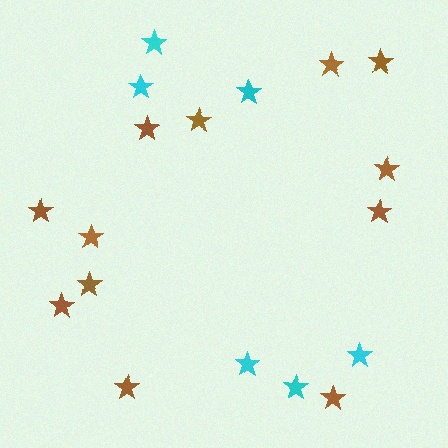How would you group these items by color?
There are 2 groups: one group of brown stars (12) and one group of cyan stars (6).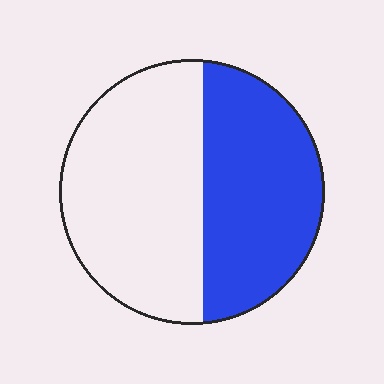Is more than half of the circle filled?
No.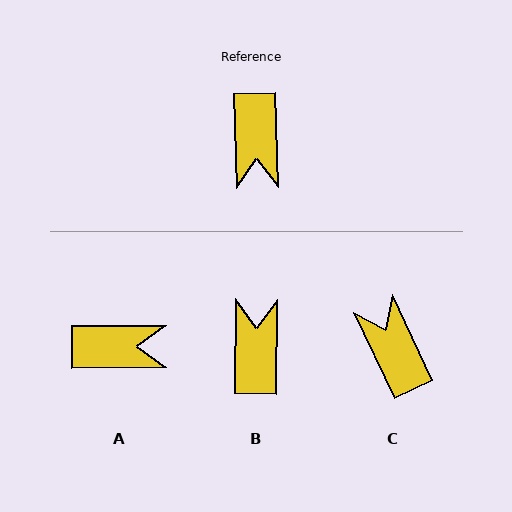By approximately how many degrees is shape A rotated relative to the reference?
Approximately 89 degrees counter-clockwise.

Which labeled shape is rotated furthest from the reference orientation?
B, about 178 degrees away.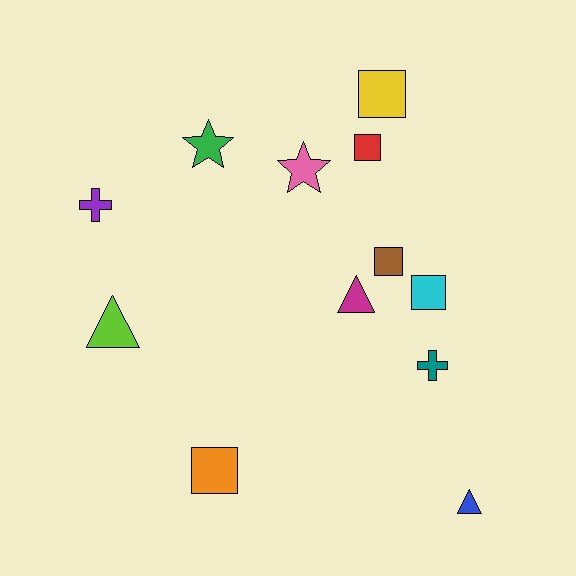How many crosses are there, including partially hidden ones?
There are 2 crosses.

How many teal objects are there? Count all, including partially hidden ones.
There is 1 teal object.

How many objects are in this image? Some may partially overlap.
There are 12 objects.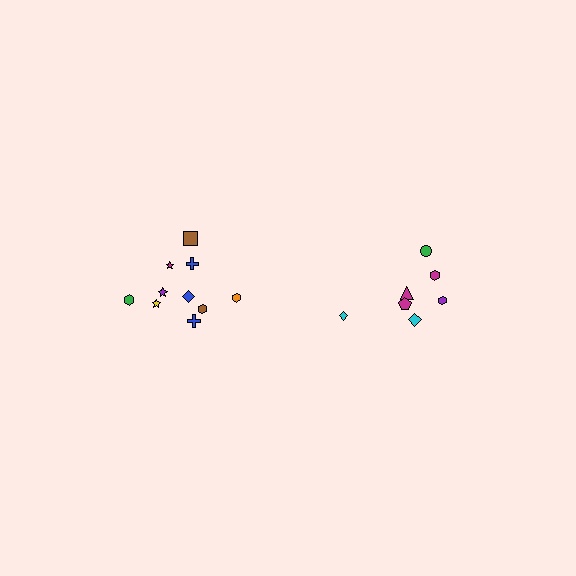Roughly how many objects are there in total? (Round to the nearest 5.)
Roughly 15 objects in total.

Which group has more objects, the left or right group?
The left group.